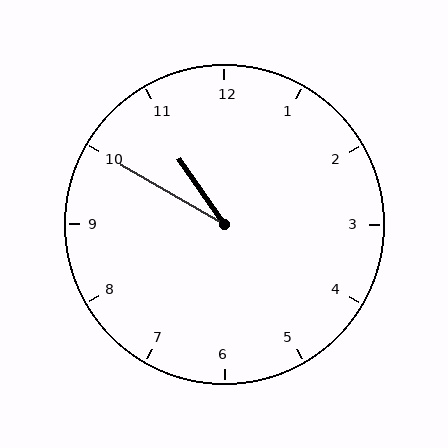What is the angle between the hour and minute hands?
Approximately 25 degrees.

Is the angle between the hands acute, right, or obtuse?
It is acute.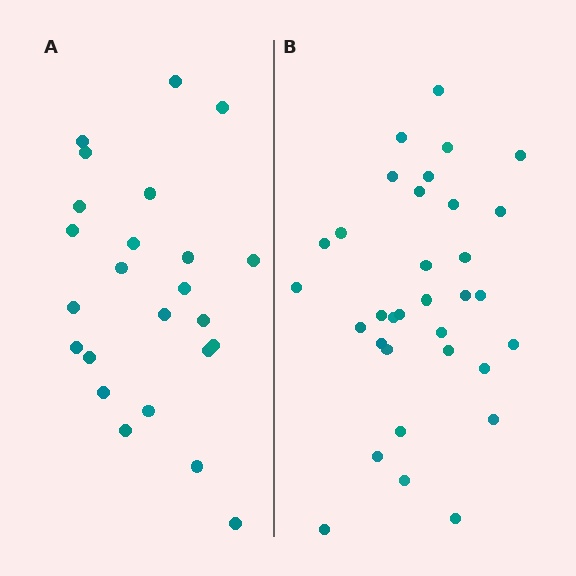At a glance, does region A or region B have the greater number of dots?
Region B (the right region) has more dots.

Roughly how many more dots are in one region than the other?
Region B has roughly 8 or so more dots than region A.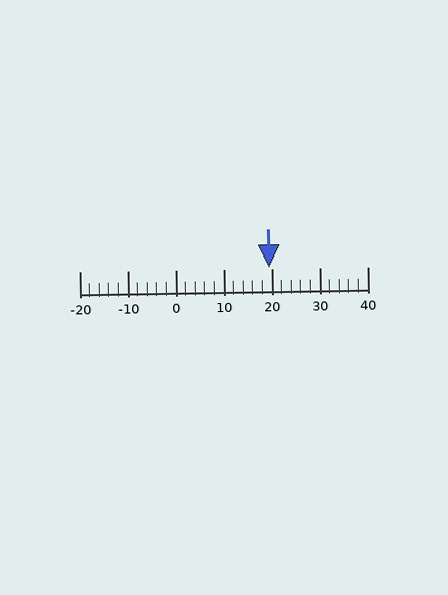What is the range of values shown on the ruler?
The ruler shows values from -20 to 40.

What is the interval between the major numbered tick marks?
The major tick marks are spaced 10 units apart.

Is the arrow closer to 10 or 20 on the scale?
The arrow is closer to 20.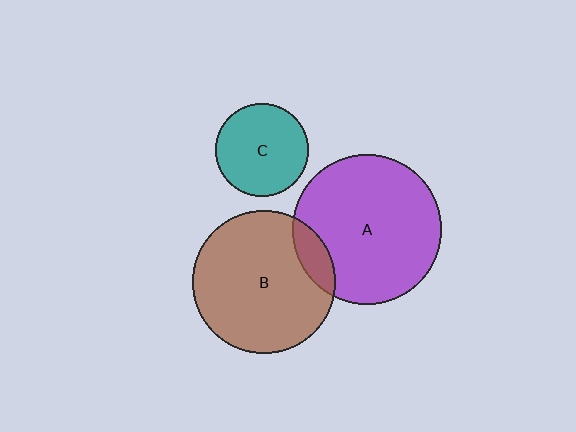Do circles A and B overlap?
Yes.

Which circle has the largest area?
Circle A (purple).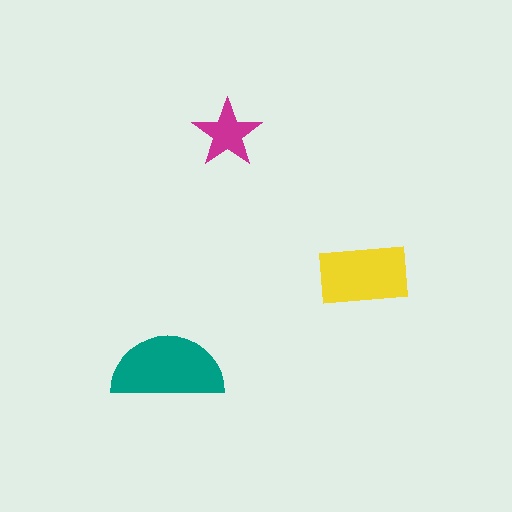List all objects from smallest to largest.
The magenta star, the yellow rectangle, the teal semicircle.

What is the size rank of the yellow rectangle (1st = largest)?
2nd.